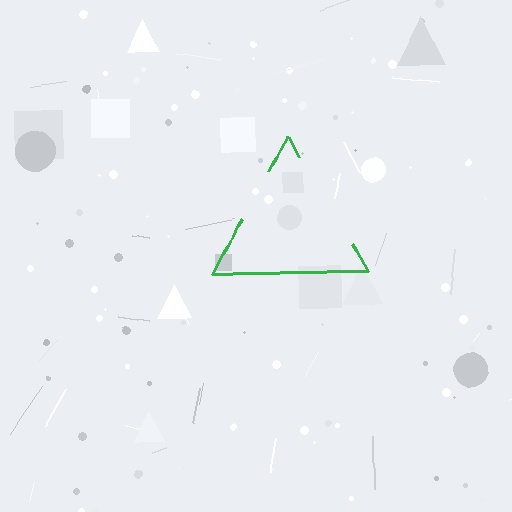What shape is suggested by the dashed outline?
The dashed outline suggests a triangle.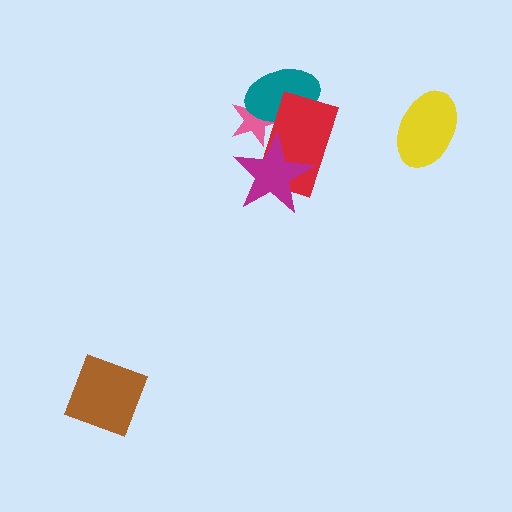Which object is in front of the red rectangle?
The magenta star is in front of the red rectangle.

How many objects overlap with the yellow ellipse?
0 objects overlap with the yellow ellipse.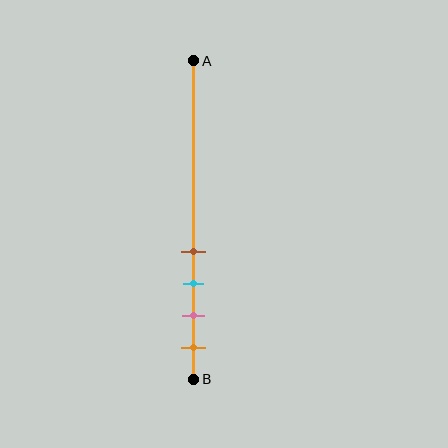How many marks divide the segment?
There are 4 marks dividing the segment.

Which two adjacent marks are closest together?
The brown and cyan marks are the closest adjacent pair.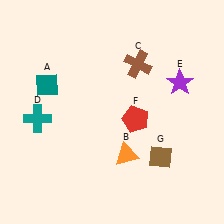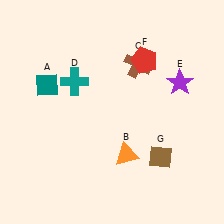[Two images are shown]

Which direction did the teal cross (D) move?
The teal cross (D) moved right.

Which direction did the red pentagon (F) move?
The red pentagon (F) moved up.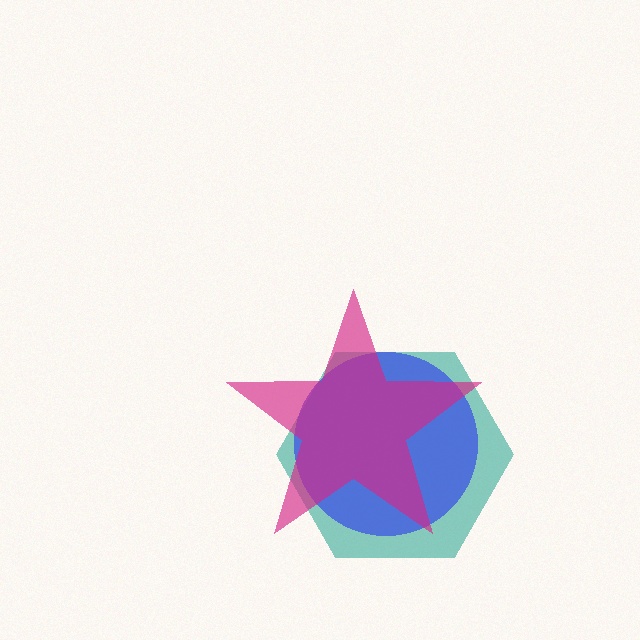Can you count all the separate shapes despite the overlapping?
Yes, there are 3 separate shapes.